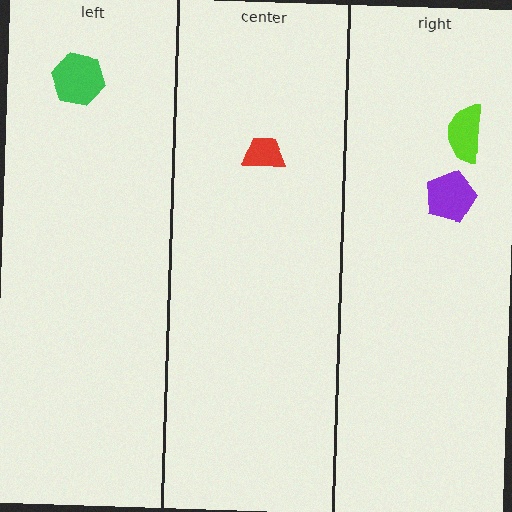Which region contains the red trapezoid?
The center region.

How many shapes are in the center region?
1.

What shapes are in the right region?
The purple pentagon, the lime semicircle.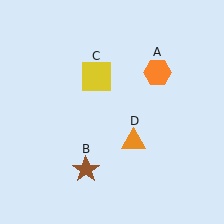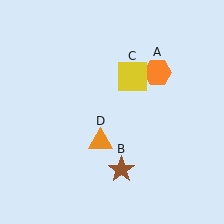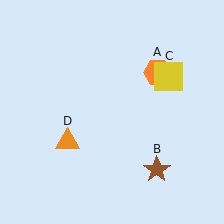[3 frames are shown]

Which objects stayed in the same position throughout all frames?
Orange hexagon (object A) remained stationary.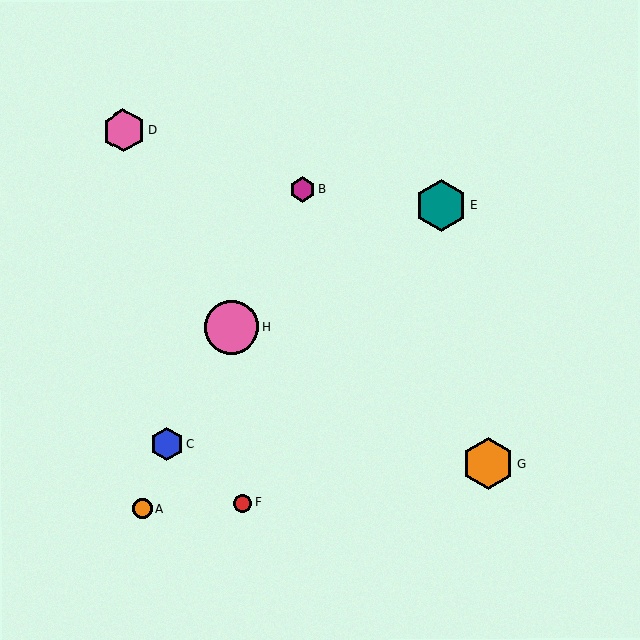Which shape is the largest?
The pink circle (labeled H) is the largest.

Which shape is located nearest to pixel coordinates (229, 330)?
The pink circle (labeled H) at (232, 327) is nearest to that location.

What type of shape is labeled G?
Shape G is an orange hexagon.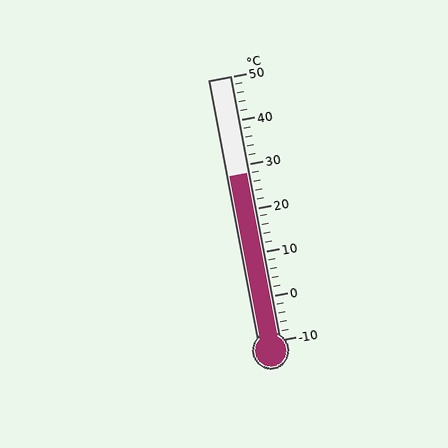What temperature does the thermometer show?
The thermometer shows approximately 28°C.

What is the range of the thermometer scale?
The thermometer scale ranges from -10°C to 50°C.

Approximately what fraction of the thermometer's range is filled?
The thermometer is filled to approximately 65% of its range.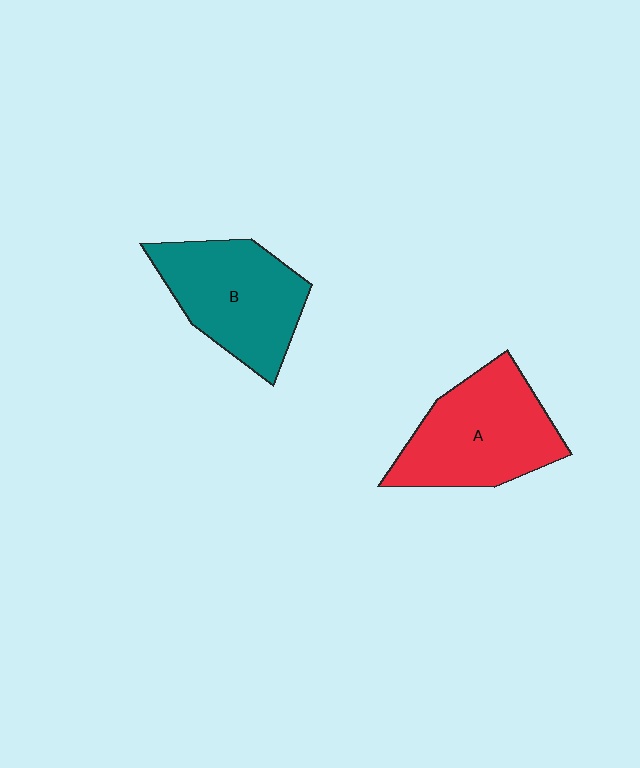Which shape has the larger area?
Shape A (red).